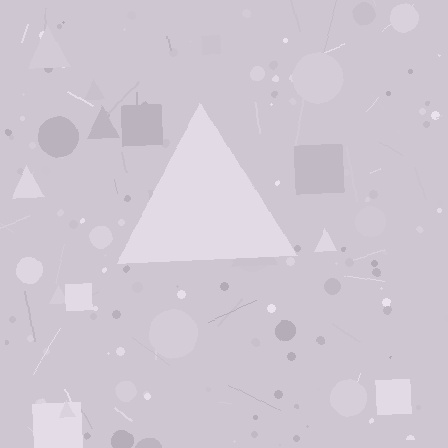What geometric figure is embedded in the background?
A triangle is embedded in the background.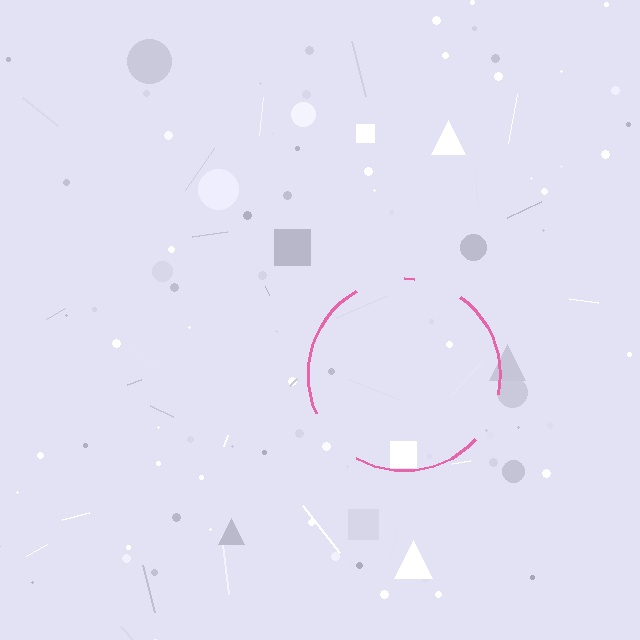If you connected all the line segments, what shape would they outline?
They would outline a circle.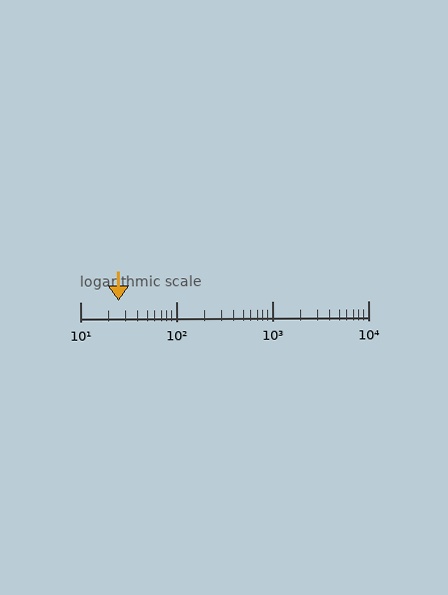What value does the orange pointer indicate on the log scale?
The pointer indicates approximately 25.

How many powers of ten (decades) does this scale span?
The scale spans 3 decades, from 10 to 10000.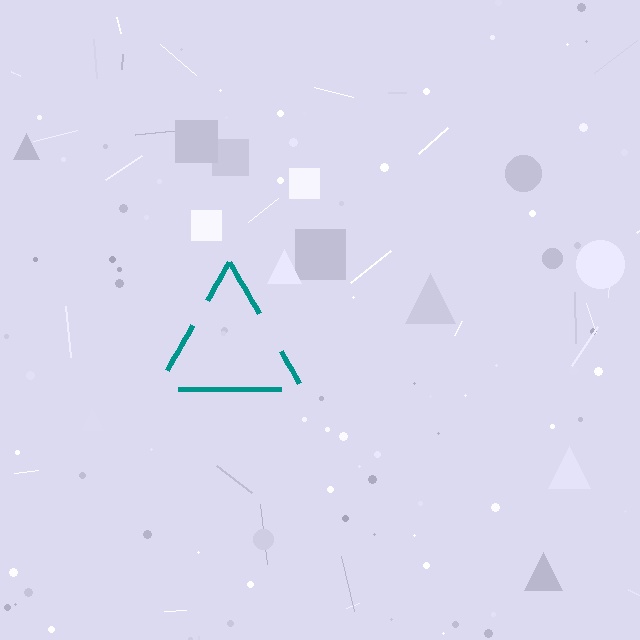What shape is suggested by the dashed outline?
The dashed outline suggests a triangle.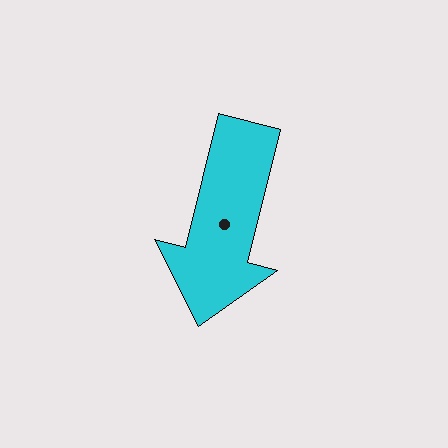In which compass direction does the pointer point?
South.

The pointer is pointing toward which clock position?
Roughly 6 o'clock.